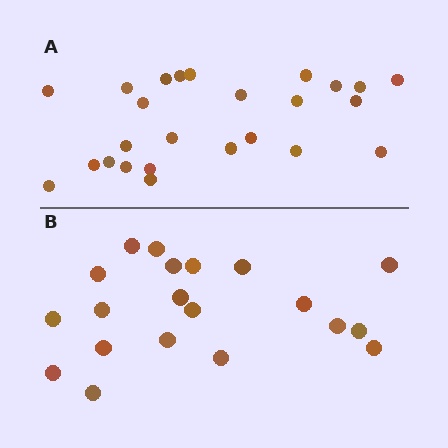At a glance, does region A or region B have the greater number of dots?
Region A (the top region) has more dots.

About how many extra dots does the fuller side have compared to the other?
Region A has about 5 more dots than region B.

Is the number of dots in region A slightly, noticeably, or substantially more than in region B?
Region A has noticeably more, but not dramatically so. The ratio is roughly 1.2 to 1.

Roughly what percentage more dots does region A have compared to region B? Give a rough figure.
About 25% more.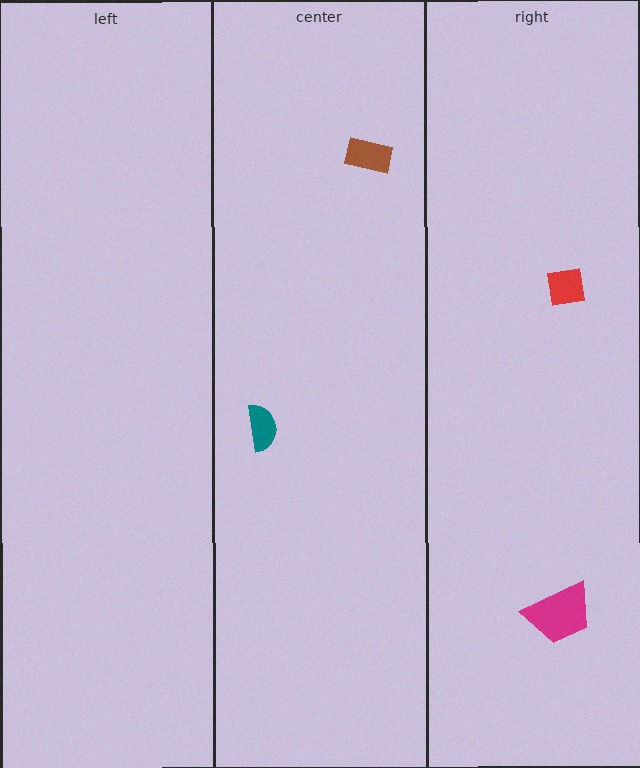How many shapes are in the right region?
2.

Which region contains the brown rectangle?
The center region.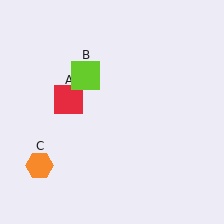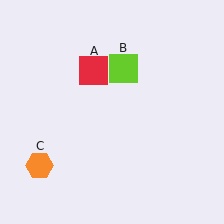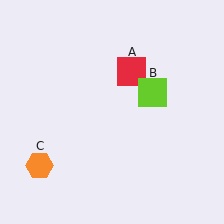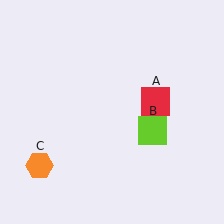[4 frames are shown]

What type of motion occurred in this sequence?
The red square (object A), lime square (object B) rotated clockwise around the center of the scene.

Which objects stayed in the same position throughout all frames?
Orange hexagon (object C) remained stationary.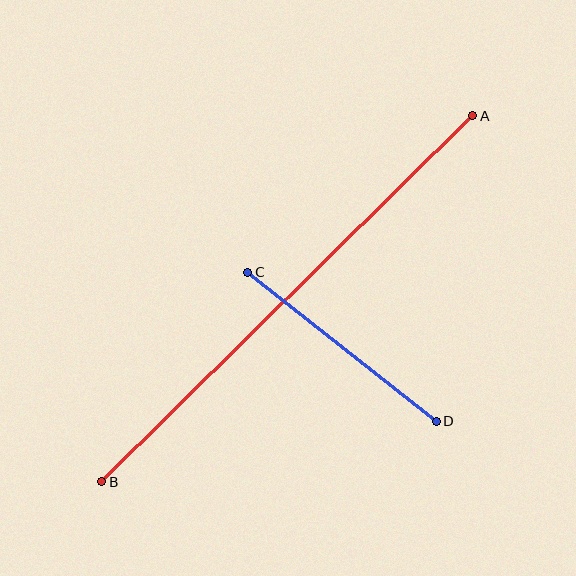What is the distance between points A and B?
The distance is approximately 521 pixels.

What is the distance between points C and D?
The distance is approximately 241 pixels.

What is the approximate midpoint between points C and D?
The midpoint is at approximately (342, 347) pixels.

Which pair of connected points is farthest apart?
Points A and B are farthest apart.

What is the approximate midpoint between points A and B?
The midpoint is at approximately (287, 299) pixels.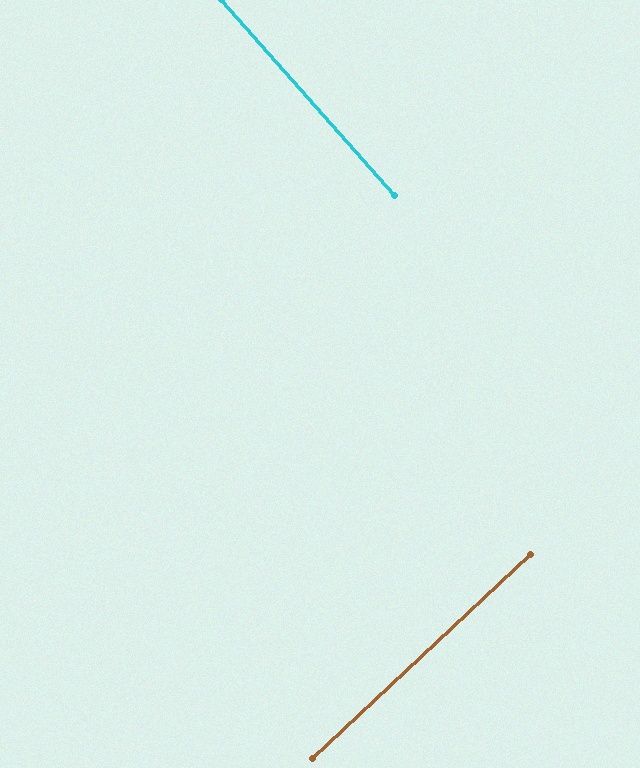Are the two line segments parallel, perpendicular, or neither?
Perpendicular — they meet at approximately 88°.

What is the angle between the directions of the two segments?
Approximately 88 degrees.